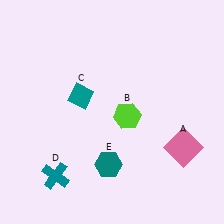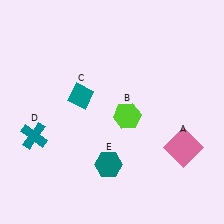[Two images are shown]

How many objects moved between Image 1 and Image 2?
1 object moved between the two images.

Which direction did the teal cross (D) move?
The teal cross (D) moved up.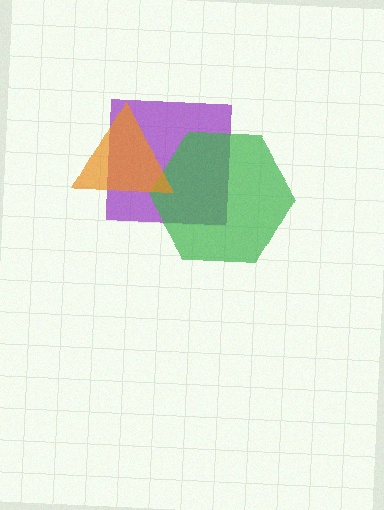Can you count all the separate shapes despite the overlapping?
Yes, there are 3 separate shapes.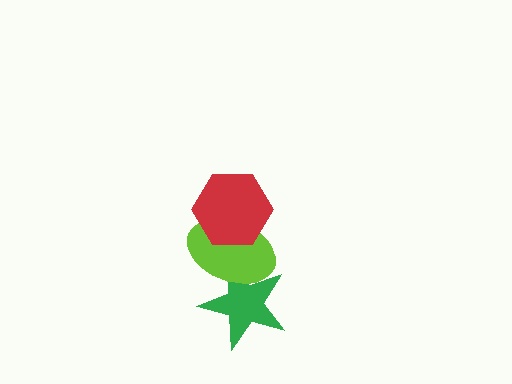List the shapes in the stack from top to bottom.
From top to bottom: the red hexagon, the lime ellipse, the green star.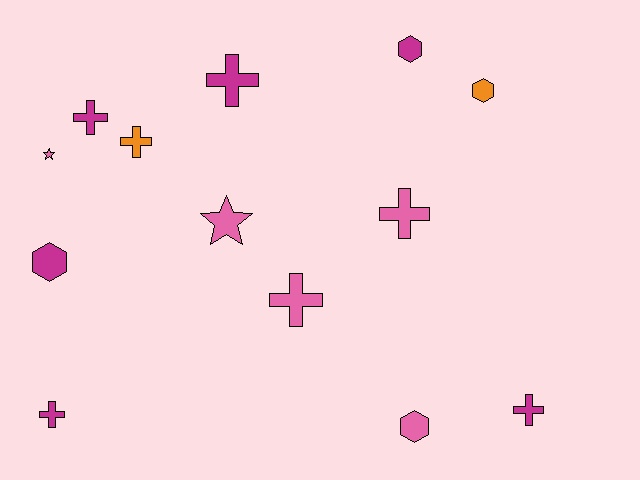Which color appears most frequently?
Magenta, with 6 objects.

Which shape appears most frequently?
Cross, with 7 objects.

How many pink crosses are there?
There are 2 pink crosses.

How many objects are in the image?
There are 13 objects.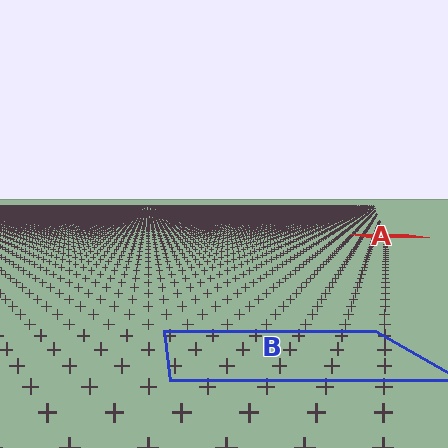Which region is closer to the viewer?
Region B is closer. The texture elements there are larger and more spread out.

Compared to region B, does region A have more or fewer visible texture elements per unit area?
Region A has more texture elements per unit area — they are packed more densely because it is farther away.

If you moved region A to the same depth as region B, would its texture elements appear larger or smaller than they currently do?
They would appear larger. At a closer depth, the same texture elements are projected at a bigger on-screen size.